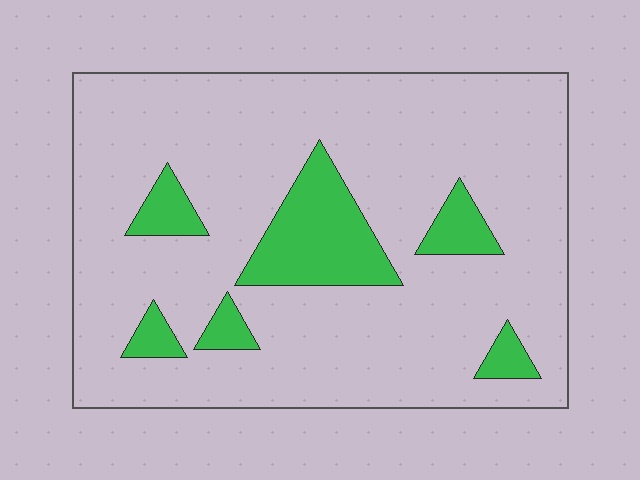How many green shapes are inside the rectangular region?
6.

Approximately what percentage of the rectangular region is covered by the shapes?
Approximately 15%.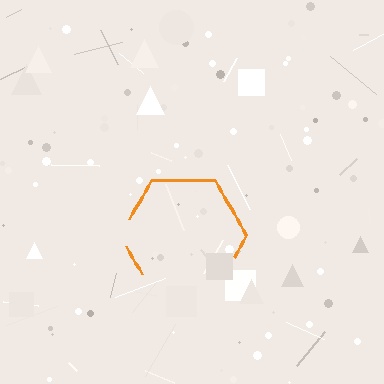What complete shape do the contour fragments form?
The contour fragments form a hexagon.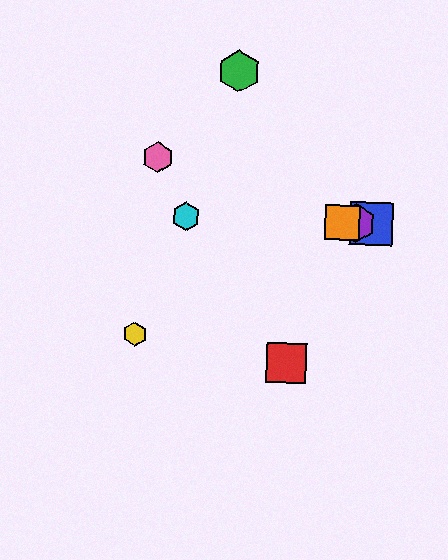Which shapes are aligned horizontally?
The blue square, the purple hexagon, the orange square, the cyan hexagon are aligned horizontally.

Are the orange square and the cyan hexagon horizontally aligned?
Yes, both are at y≈223.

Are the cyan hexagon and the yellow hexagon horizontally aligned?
No, the cyan hexagon is at y≈216 and the yellow hexagon is at y≈334.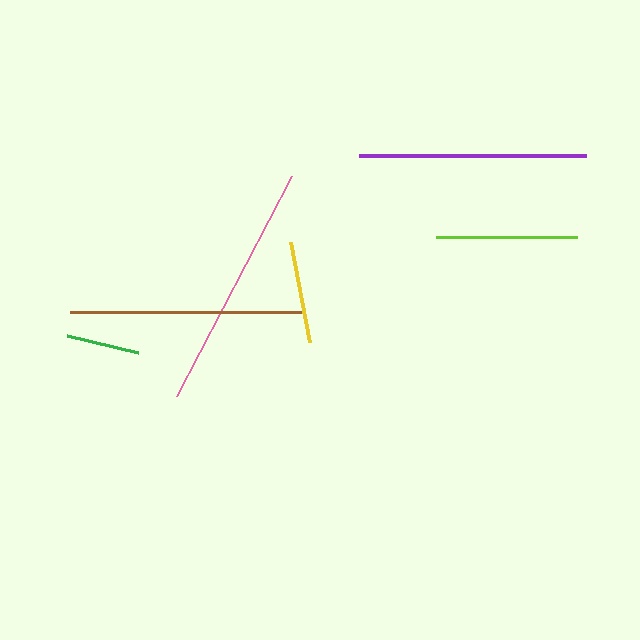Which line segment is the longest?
The pink line is the longest at approximately 249 pixels.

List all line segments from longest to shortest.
From longest to shortest: pink, brown, purple, lime, yellow, green.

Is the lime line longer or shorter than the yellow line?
The lime line is longer than the yellow line.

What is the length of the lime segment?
The lime segment is approximately 141 pixels long.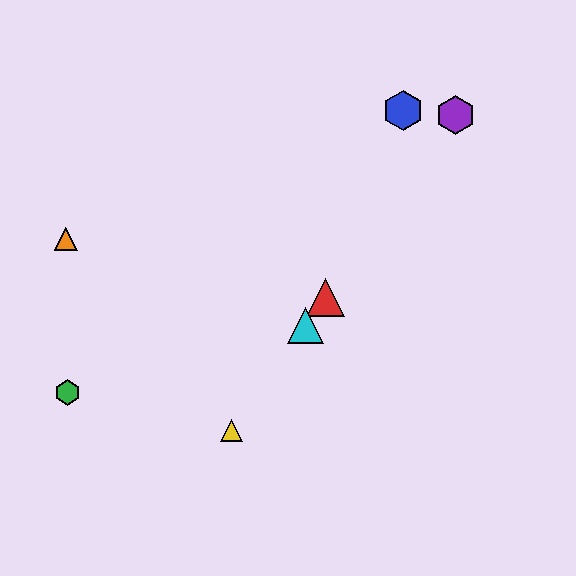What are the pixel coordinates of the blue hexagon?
The blue hexagon is at (403, 111).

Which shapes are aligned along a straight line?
The red triangle, the yellow triangle, the purple hexagon, the cyan triangle are aligned along a straight line.